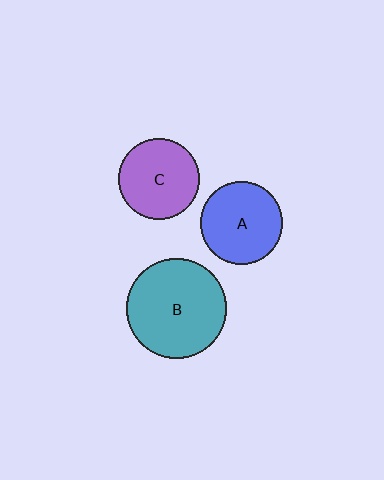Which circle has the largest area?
Circle B (teal).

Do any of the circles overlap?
No, none of the circles overlap.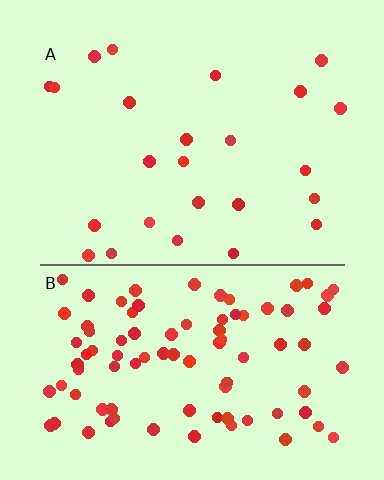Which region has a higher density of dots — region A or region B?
B (the bottom).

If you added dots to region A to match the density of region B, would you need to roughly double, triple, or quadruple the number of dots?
Approximately quadruple.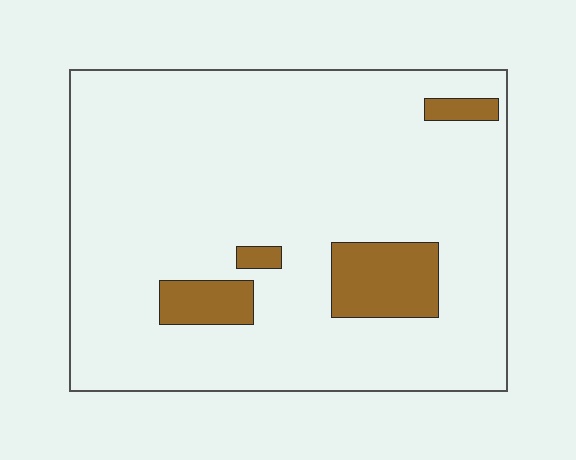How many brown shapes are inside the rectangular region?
4.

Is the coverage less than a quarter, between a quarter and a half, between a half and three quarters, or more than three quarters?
Less than a quarter.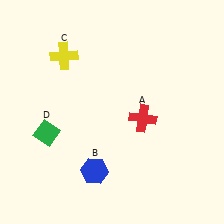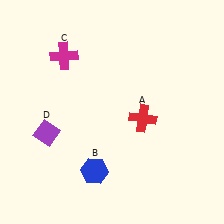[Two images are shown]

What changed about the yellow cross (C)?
In Image 1, C is yellow. In Image 2, it changed to magenta.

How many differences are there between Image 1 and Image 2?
There are 2 differences between the two images.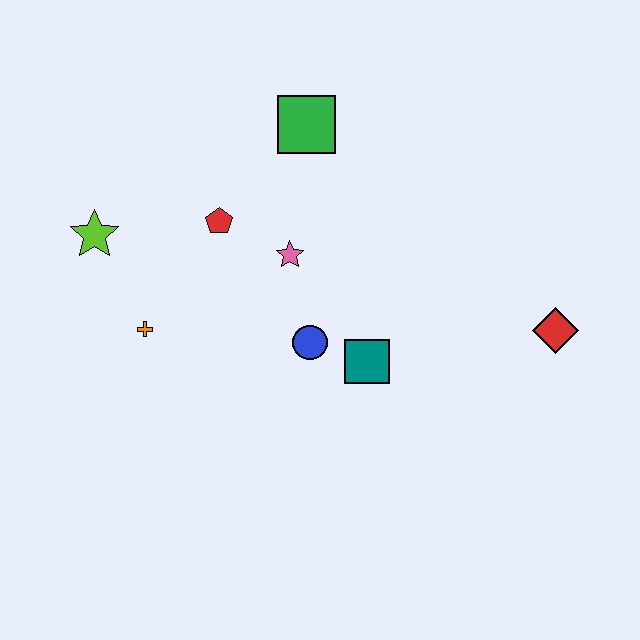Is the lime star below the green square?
Yes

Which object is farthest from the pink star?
The red diamond is farthest from the pink star.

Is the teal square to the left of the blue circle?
No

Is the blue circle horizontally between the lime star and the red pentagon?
No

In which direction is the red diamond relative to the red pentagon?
The red diamond is to the right of the red pentagon.